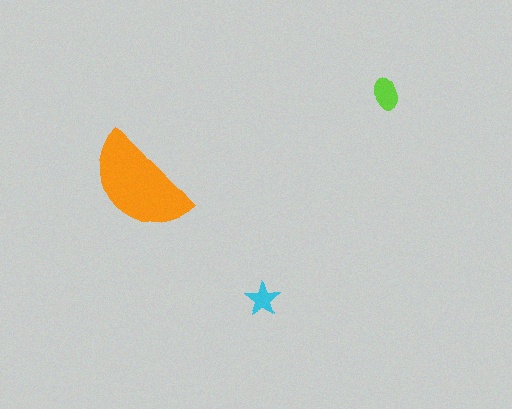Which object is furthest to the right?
The lime ellipse is rightmost.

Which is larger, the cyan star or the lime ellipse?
The lime ellipse.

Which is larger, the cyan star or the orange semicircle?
The orange semicircle.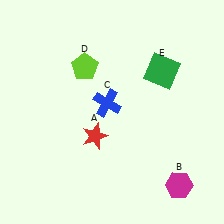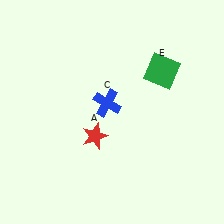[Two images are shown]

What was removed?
The magenta hexagon (B), the lime pentagon (D) were removed in Image 2.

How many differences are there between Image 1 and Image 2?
There are 2 differences between the two images.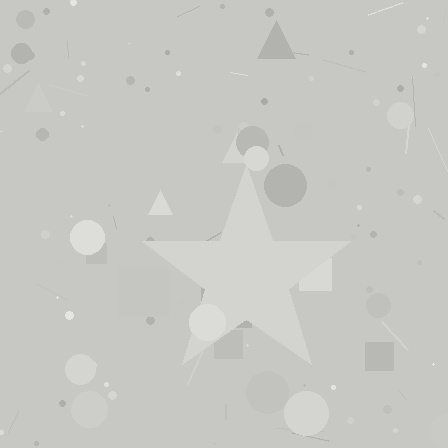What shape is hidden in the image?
A star is hidden in the image.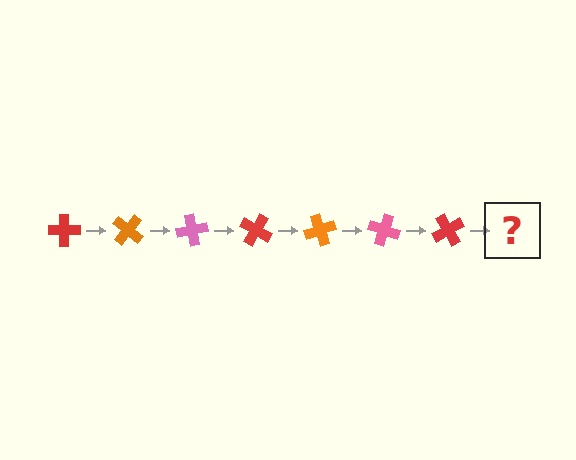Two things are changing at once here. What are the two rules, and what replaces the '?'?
The two rules are that it rotates 40 degrees each step and the color cycles through red, orange, and pink. The '?' should be an orange cross, rotated 280 degrees from the start.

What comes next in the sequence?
The next element should be an orange cross, rotated 280 degrees from the start.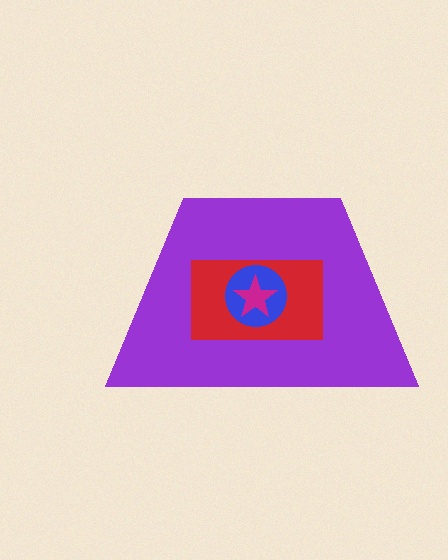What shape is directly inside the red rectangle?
The blue circle.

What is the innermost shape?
The magenta star.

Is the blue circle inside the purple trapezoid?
Yes.